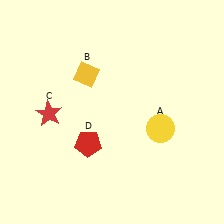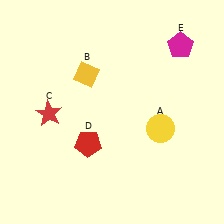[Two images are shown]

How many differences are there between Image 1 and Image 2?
There is 1 difference between the two images.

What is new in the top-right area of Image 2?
A magenta pentagon (E) was added in the top-right area of Image 2.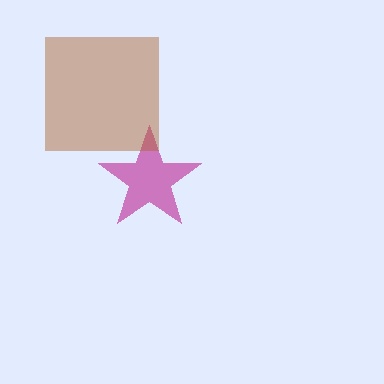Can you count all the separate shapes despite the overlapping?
Yes, there are 2 separate shapes.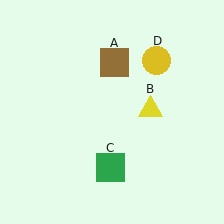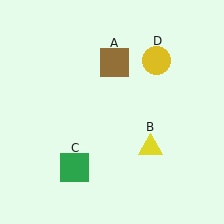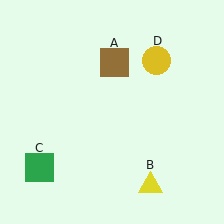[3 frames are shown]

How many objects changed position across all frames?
2 objects changed position: yellow triangle (object B), green square (object C).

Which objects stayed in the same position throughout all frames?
Brown square (object A) and yellow circle (object D) remained stationary.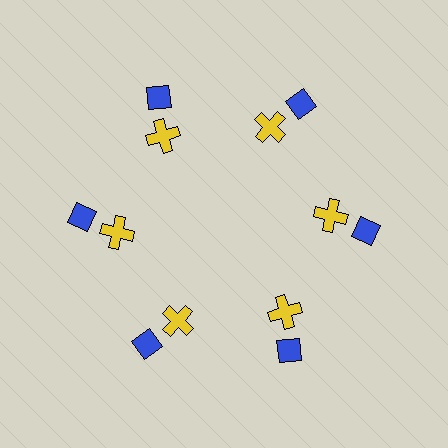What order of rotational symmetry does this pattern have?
This pattern has 6-fold rotational symmetry.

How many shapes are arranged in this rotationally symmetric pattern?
There are 12 shapes, arranged in 6 groups of 2.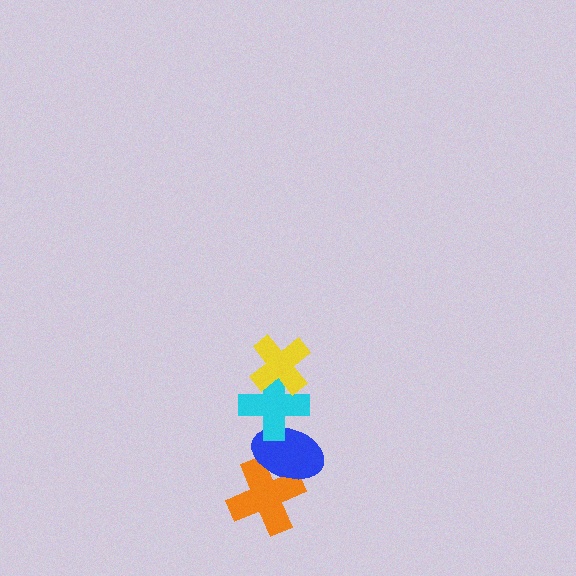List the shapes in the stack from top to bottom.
From top to bottom: the yellow cross, the cyan cross, the blue ellipse, the orange cross.